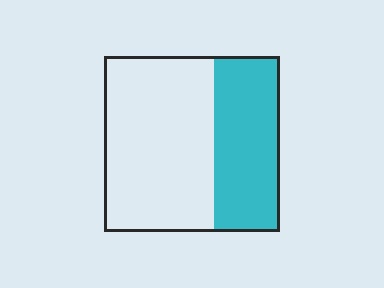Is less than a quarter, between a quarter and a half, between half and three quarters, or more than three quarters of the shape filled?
Between a quarter and a half.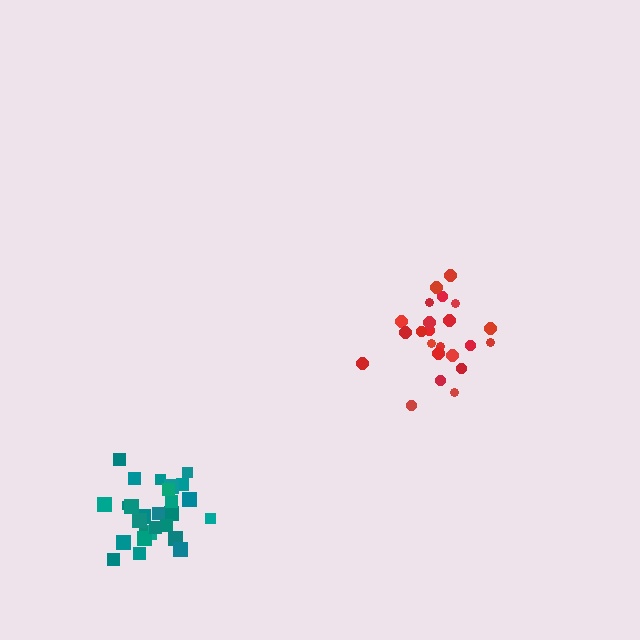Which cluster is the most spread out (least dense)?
Red.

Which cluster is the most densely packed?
Teal.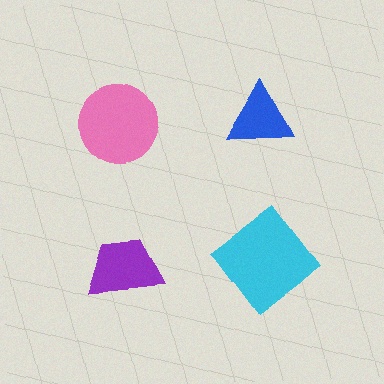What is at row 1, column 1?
A pink circle.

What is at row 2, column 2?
A cyan diamond.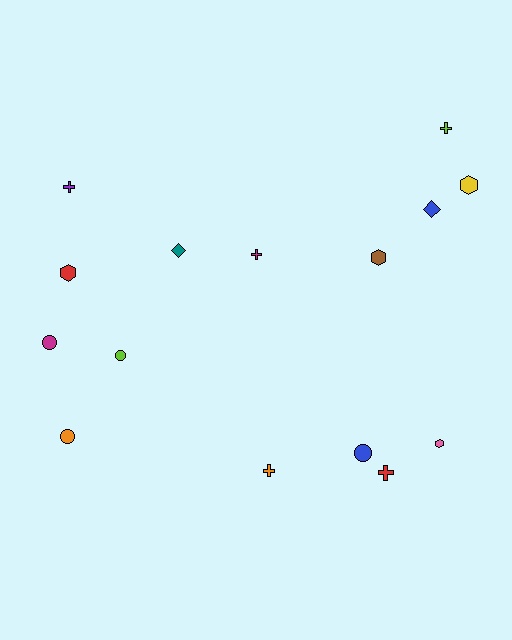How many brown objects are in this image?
There is 1 brown object.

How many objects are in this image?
There are 15 objects.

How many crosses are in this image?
There are 5 crosses.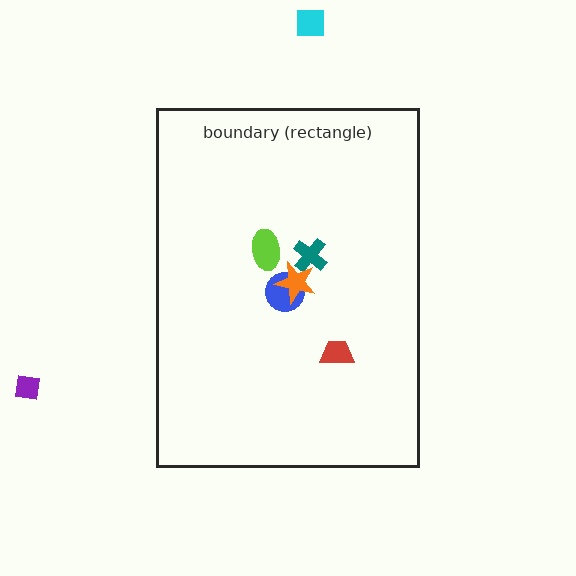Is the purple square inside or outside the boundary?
Outside.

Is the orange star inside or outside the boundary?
Inside.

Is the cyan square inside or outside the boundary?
Outside.